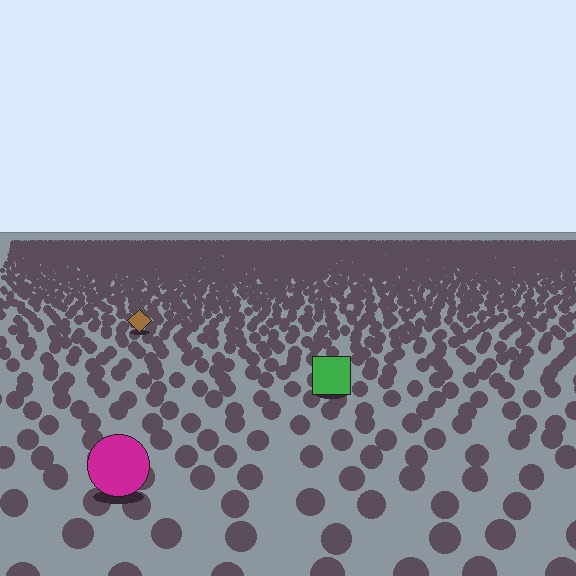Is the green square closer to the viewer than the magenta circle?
No. The magenta circle is closer — you can tell from the texture gradient: the ground texture is coarser near it.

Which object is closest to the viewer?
The magenta circle is closest. The texture marks near it are larger and more spread out.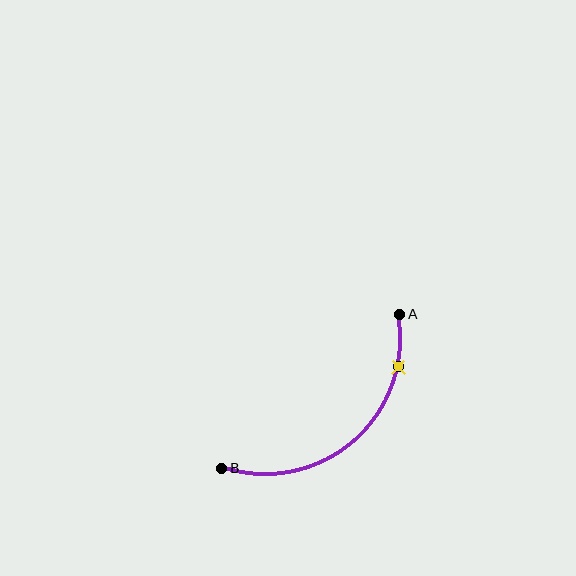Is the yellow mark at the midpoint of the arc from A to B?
No. The yellow mark lies on the arc but is closer to endpoint A. The arc midpoint would be at the point on the curve equidistant along the arc from both A and B.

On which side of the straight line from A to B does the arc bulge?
The arc bulges below and to the right of the straight line connecting A and B.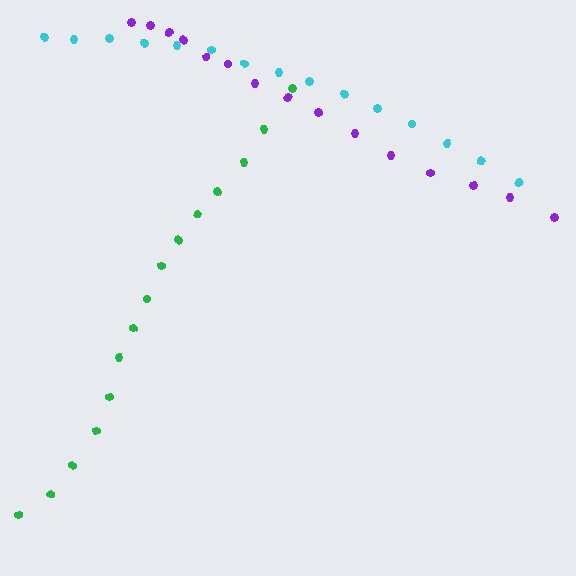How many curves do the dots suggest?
There are 3 distinct paths.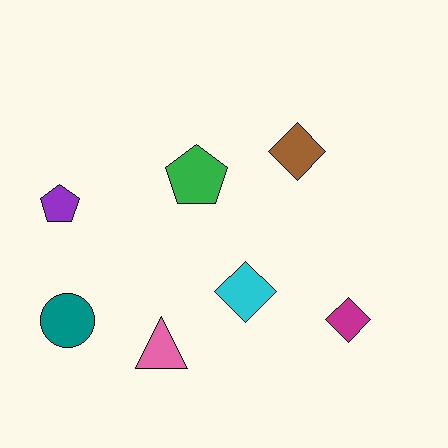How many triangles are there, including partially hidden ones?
There is 1 triangle.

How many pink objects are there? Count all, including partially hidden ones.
There is 1 pink object.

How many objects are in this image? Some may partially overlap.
There are 7 objects.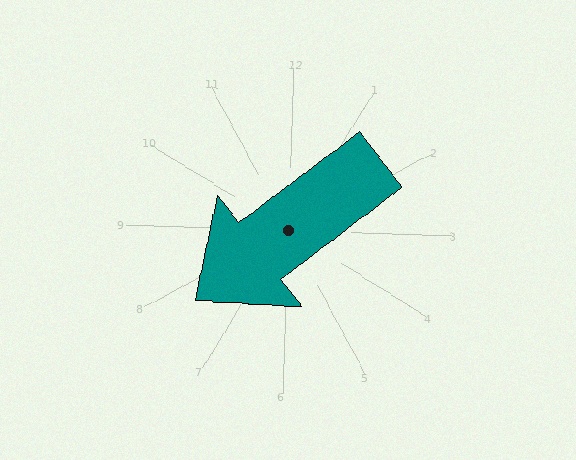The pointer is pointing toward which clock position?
Roughly 8 o'clock.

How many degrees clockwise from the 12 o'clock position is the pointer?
Approximately 231 degrees.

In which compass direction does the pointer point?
Southwest.